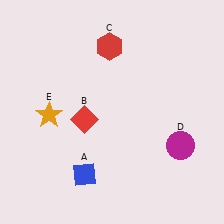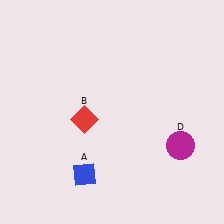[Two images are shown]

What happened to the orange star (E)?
The orange star (E) was removed in Image 2. It was in the bottom-left area of Image 1.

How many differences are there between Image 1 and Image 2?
There are 2 differences between the two images.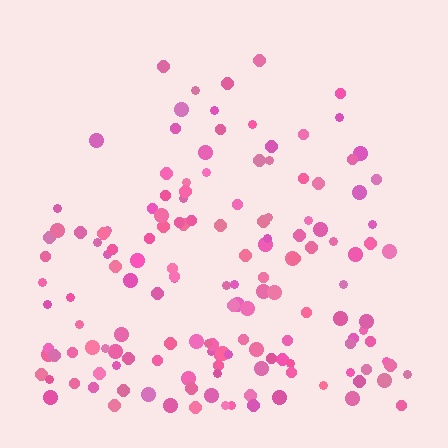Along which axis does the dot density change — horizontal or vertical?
Vertical.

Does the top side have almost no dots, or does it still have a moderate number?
Still a moderate number, just noticeably fewer than the bottom.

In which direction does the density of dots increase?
From top to bottom, with the bottom side densest.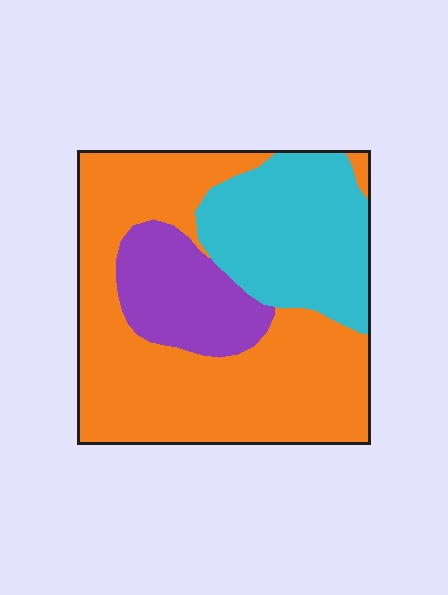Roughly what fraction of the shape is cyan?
Cyan takes up between a quarter and a half of the shape.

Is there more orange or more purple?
Orange.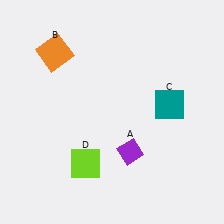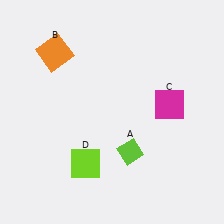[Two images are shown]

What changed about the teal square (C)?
In Image 1, C is teal. In Image 2, it changed to magenta.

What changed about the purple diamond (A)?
In Image 1, A is purple. In Image 2, it changed to lime.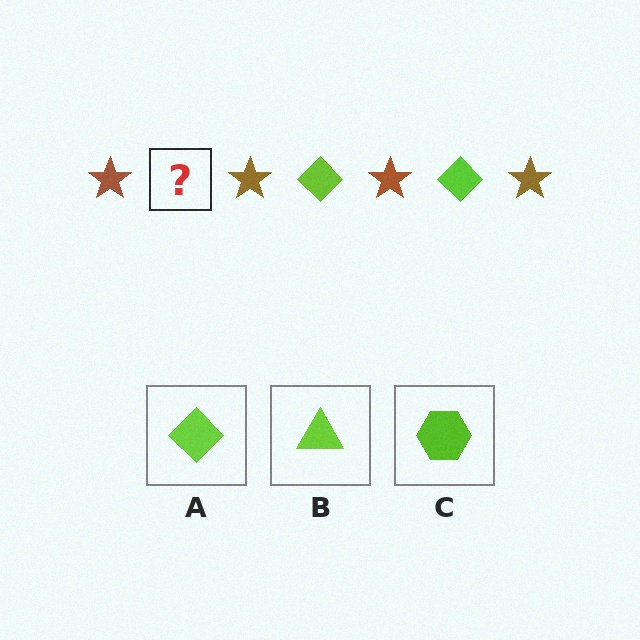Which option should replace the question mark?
Option A.